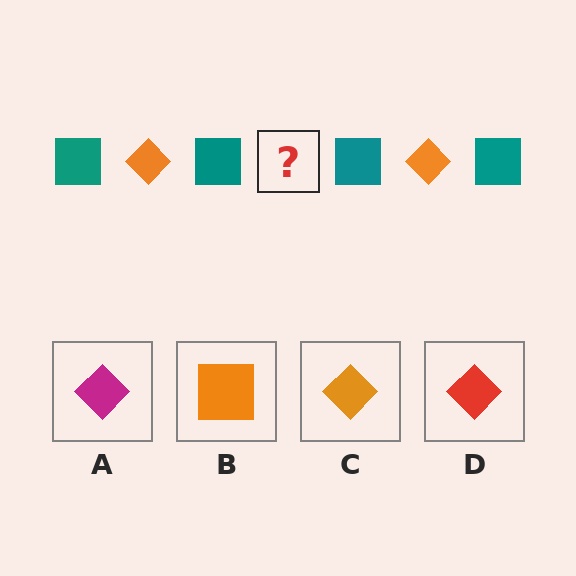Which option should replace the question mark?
Option C.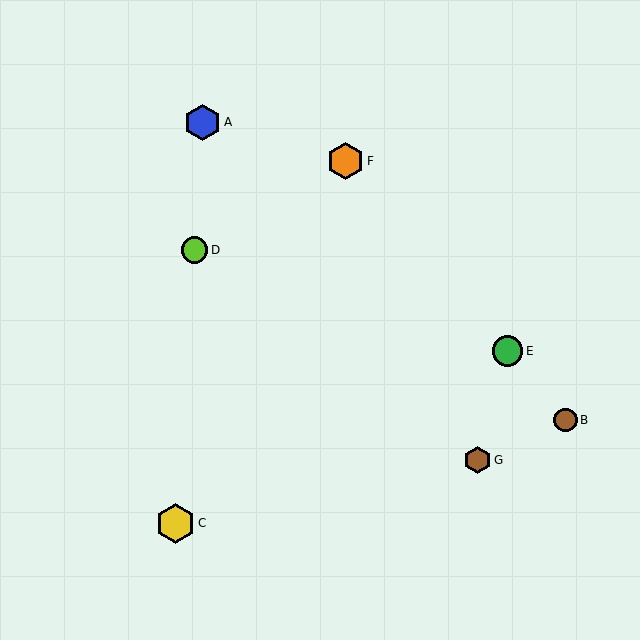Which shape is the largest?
The yellow hexagon (labeled C) is the largest.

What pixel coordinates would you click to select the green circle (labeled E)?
Click at (508, 351) to select the green circle E.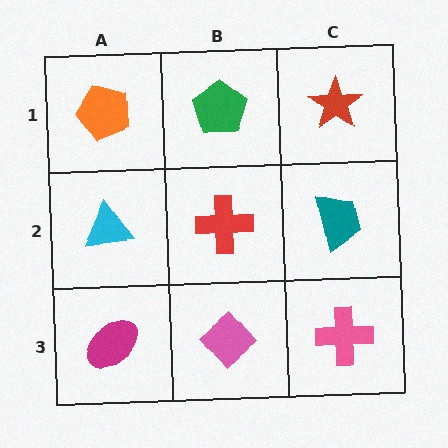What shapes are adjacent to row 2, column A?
An orange pentagon (row 1, column A), a magenta ellipse (row 3, column A), a red cross (row 2, column B).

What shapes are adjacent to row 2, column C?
A red star (row 1, column C), a pink cross (row 3, column C), a red cross (row 2, column B).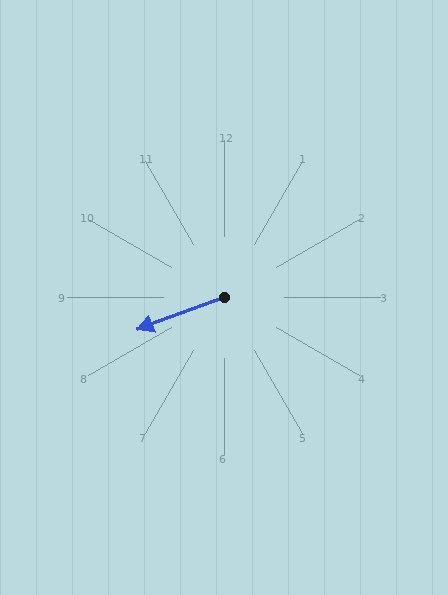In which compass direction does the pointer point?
West.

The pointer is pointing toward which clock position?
Roughly 8 o'clock.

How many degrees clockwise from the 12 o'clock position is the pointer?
Approximately 250 degrees.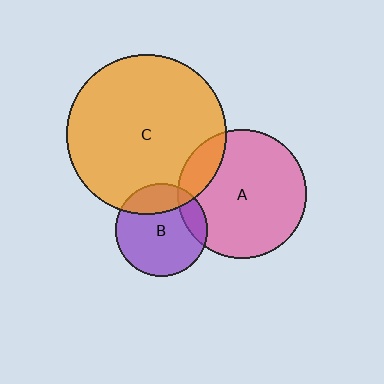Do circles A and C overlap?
Yes.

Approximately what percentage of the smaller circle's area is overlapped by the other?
Approximately 15%.